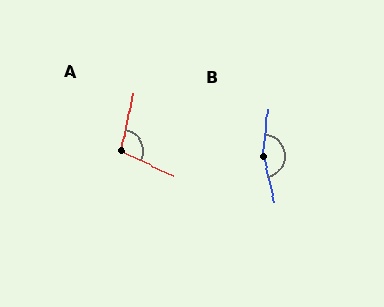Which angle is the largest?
B, at approximately 160 degrees.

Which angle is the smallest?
A, at approximately 103 degrees.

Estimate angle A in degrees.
Approximately 103 degrees.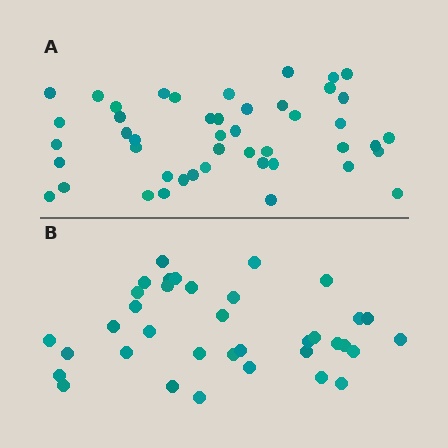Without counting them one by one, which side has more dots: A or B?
Region A (the top region) has more dots.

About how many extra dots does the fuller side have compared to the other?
Region A has roughly 10 or so more dots than region B.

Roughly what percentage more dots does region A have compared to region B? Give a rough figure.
About 30% more.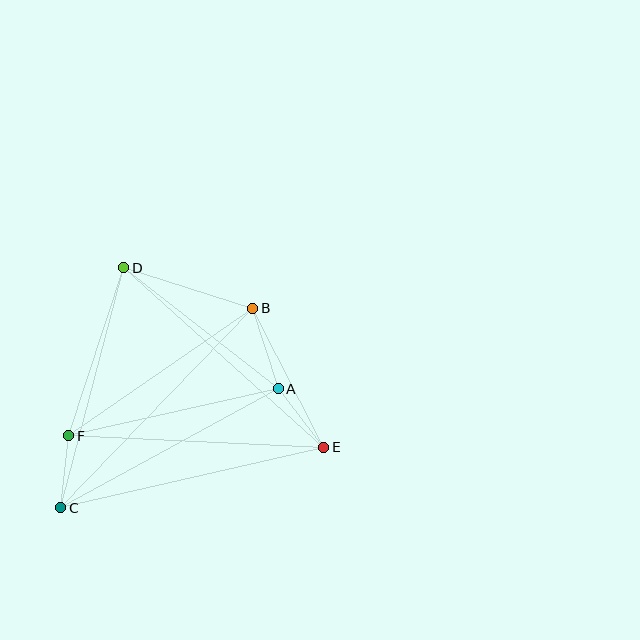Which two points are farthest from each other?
Points B and C are farthest from each other.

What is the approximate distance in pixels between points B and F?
The distance between B and F is approximately 224 pixels.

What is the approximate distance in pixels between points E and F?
The distance between E and F is approximately 255 pixels.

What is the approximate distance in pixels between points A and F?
The distance between A and F is approximately 215 pixels.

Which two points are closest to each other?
Points C and F are closest to each other.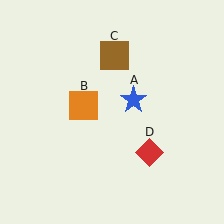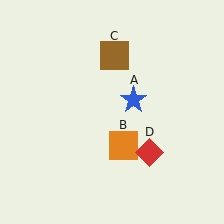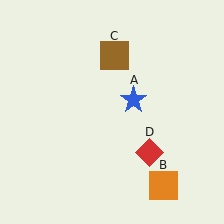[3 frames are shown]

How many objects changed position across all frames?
1 object changed position: orange square (object B).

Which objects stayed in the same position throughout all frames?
Blue star (object A) and brown square (object C) and red diamond (object D) remained stationary.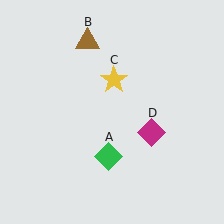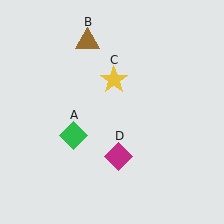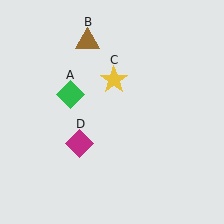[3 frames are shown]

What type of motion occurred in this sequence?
The green diamond (object A), magenta diamond (object D) rotated clockwise around the center of the scene.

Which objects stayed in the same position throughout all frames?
Brown triangle (object B) and yellow star (object C) remained stationary.